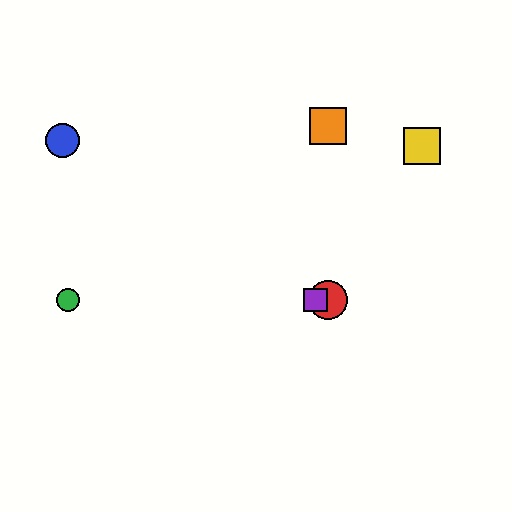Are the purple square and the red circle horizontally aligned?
Yes, both are at y≈300.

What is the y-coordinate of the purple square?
The purple square is at y≈300.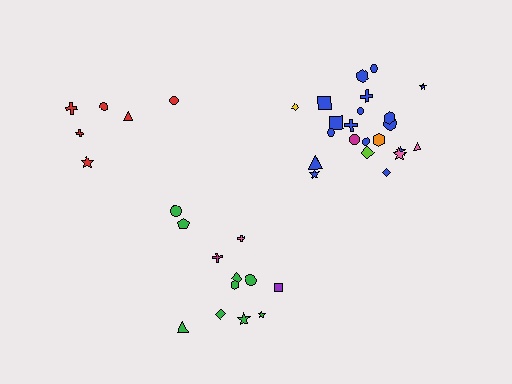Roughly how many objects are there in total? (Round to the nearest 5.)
Roughly 40 objects in total.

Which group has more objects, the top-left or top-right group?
The top-right group.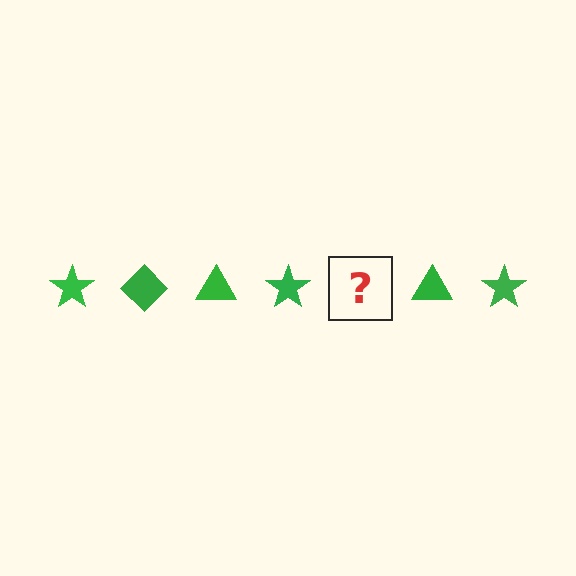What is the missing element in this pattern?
The missing element is a green diamond.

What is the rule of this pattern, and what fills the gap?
The rule is that the pattern cycles through star, diamond, triangle shapes in green. The gap should be filled with a green diamond.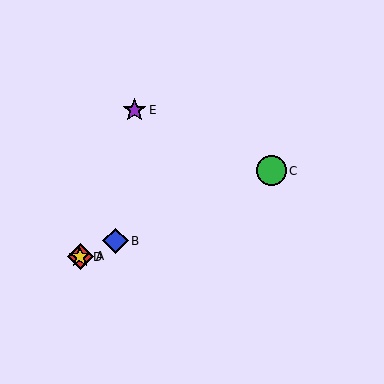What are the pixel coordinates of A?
Object A is at (80, 256).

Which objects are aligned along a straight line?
Objects A, B, C, D are aligned along a straight line.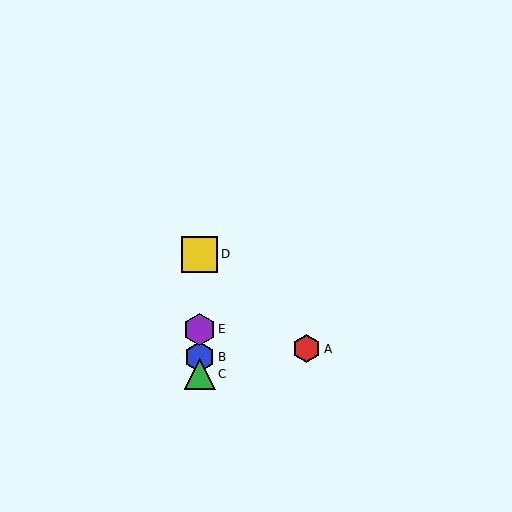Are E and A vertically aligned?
No, E is at x≈200 and A is at x≈306.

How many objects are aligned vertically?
4 objects (B, C, D, E) are aligned vertically.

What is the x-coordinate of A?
Object A is at x≈306.